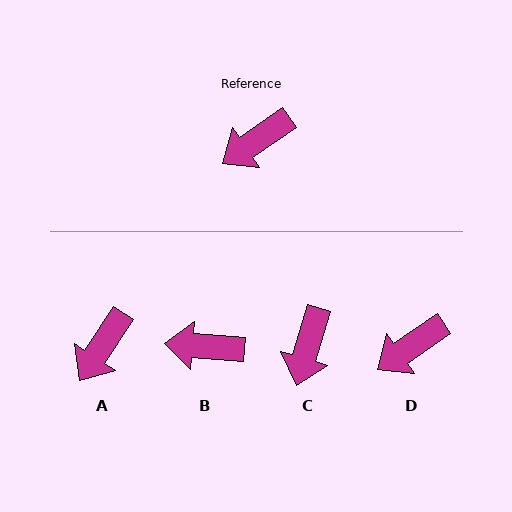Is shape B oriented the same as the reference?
No, it is off by about 38 degrees.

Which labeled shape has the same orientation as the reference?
D.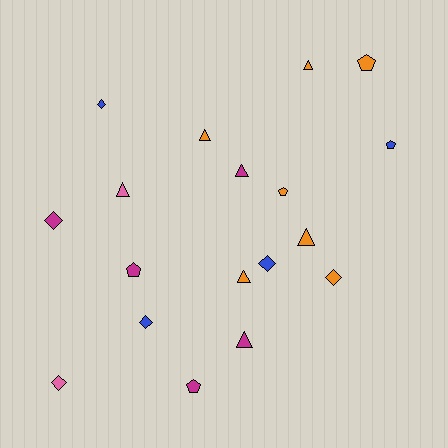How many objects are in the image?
There are 18 objects.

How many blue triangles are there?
There are no blue triangles.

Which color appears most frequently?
Orange, with 7 objects.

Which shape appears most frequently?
Triangle, with 7 objects.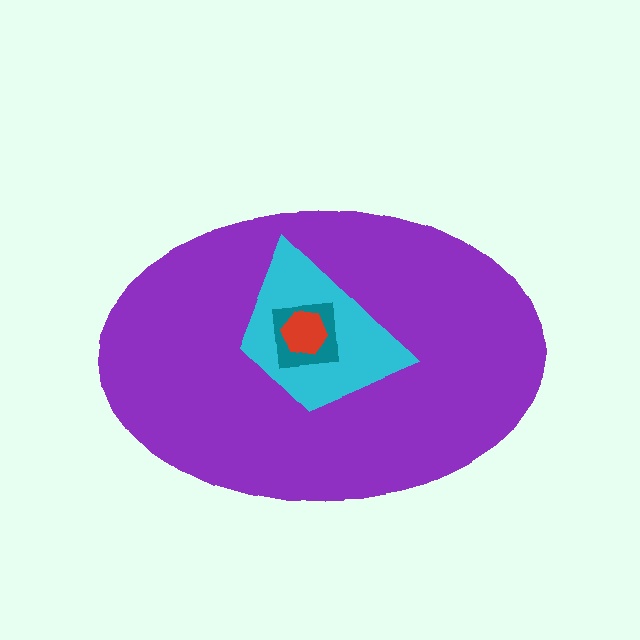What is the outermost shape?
The purple ellipse.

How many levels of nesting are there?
4.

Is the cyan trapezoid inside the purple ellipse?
Yes.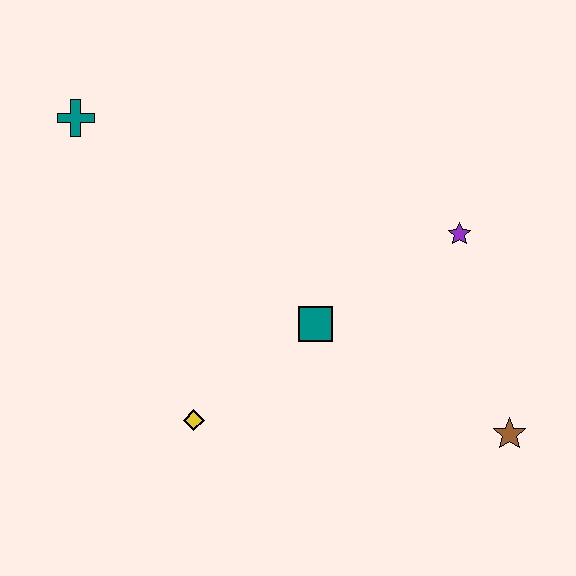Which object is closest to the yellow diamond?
The teal square is closest to the yellow diamond.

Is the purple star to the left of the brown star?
Yes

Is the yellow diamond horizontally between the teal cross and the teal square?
Yes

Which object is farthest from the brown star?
The teal cross is farthest from the brown star.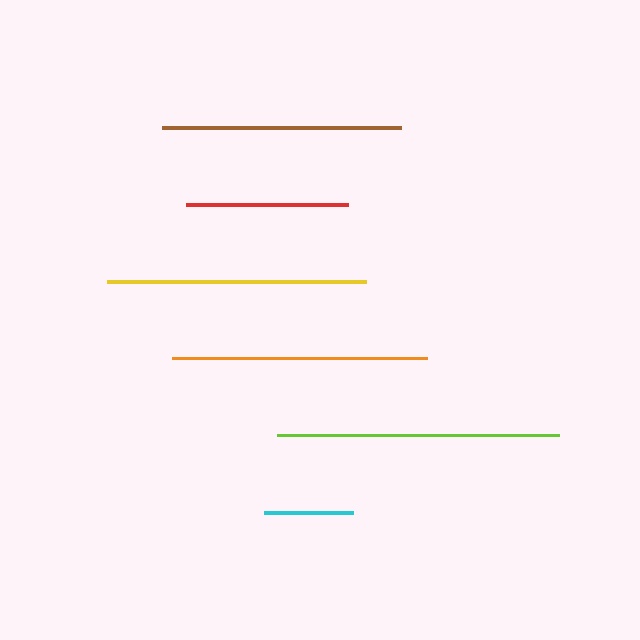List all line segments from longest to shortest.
From longest to shortest: lime, yellow, orange, brown, red, cyan.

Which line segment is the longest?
The lime line is the longest at approximately 282 pixels.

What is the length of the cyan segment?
The cyan segment is approximately 90 pixels long.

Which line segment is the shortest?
The cyan line is the shortest at approximately 90 pixels.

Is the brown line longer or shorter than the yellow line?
The yellow line is longer than the brown line.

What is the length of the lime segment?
The lime segment is approximately 282 pixels long.